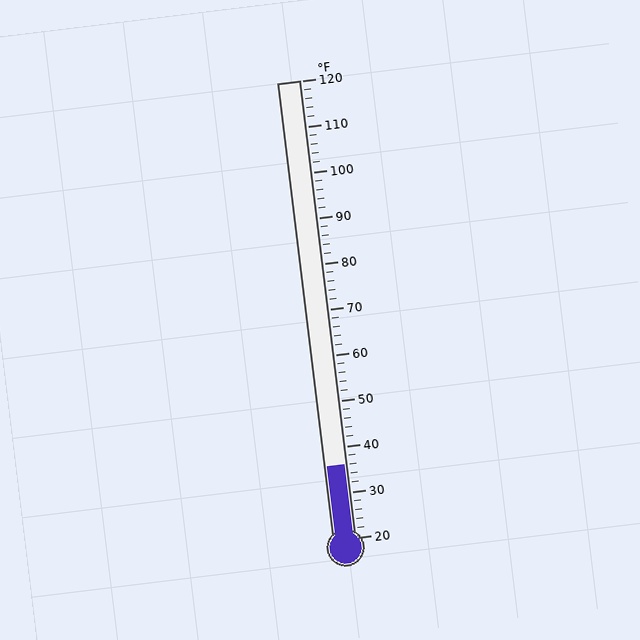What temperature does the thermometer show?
The thermometer shows approximately 36°F.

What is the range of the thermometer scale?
The thermometer scale ranges from 20°F to 120°F.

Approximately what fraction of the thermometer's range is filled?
The thermometer is filled to approximately 15% of its range.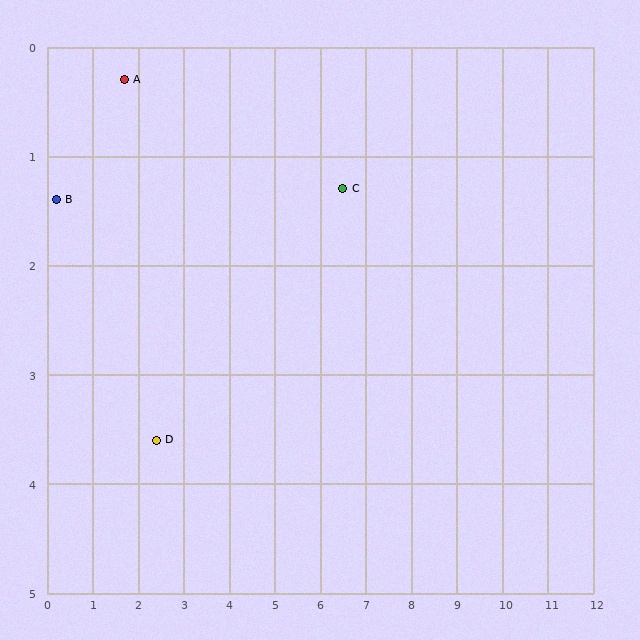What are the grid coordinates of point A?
Point A is at approximately (1.7, 0.3).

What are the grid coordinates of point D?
Point D is at approximately (2.4, 3.6).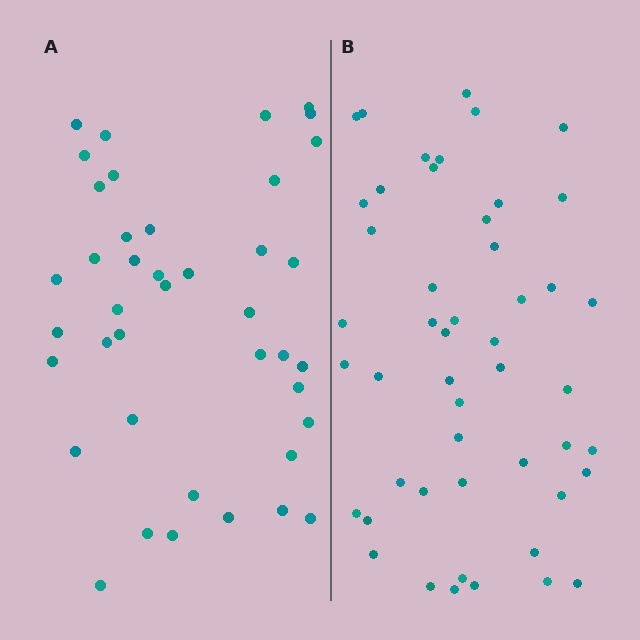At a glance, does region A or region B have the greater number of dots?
Region B (the right region) has more dots.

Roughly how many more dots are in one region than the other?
Region B has roughly 8 or so more dots than region A.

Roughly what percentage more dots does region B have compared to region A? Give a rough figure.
About 20% more.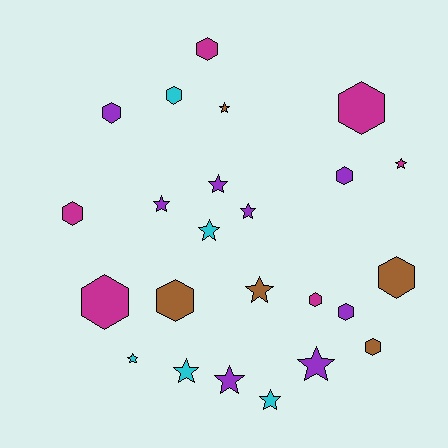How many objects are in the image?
There are 24 objects.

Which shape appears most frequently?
Star, with 12 objects.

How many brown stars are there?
There are 2 brown stars.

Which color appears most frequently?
Purple, with 8 objects.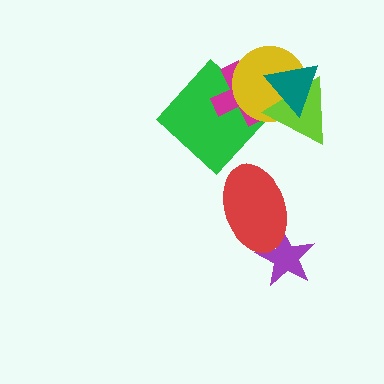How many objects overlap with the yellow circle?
4 objects overlap with the yellow circle.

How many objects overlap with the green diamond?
2 objects overlap with the green diamond.